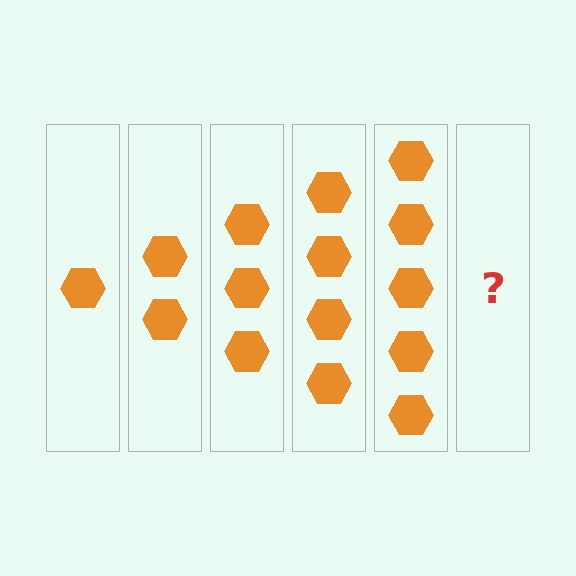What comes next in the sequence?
The next element should be 6 hexagons.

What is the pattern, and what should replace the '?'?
The pattern is that each step adds one more hexagon. The '?' should be 6 hexagons.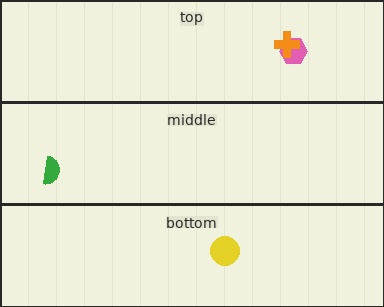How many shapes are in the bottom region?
1.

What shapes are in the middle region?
The green semicircle.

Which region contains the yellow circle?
The bottom region.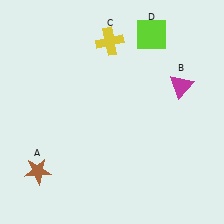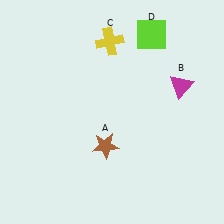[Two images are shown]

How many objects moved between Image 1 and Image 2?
1 object moved between the two images.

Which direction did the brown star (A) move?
The brown star (A) moved right.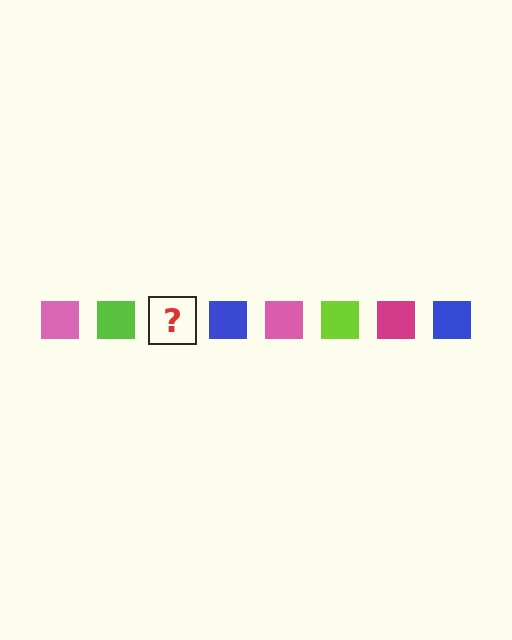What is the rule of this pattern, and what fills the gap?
The rule is that the pattern cycles through pink, lime, magenta, blue squares. The gap should be filled with a magenta square.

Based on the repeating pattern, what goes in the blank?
The blank should be a magenta square.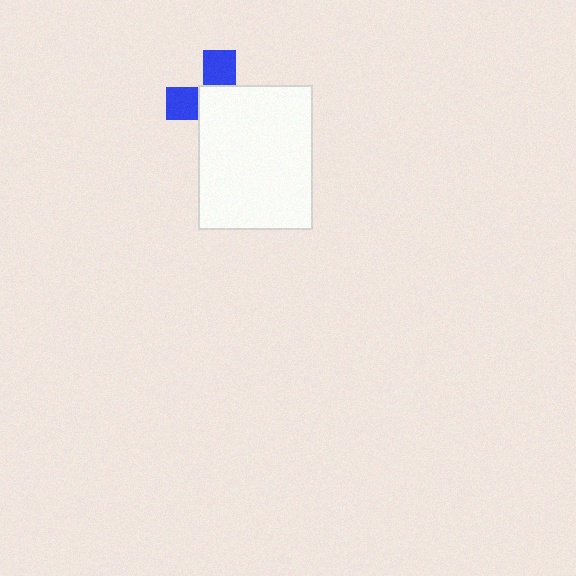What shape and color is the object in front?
The object in front is a white rectangle.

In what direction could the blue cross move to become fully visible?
The blue cross could move toward the upper-left. That would shift it out from behind the white rectangle entirely.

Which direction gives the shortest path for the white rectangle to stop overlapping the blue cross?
Moving toward the lower-right gives the shortest separation.